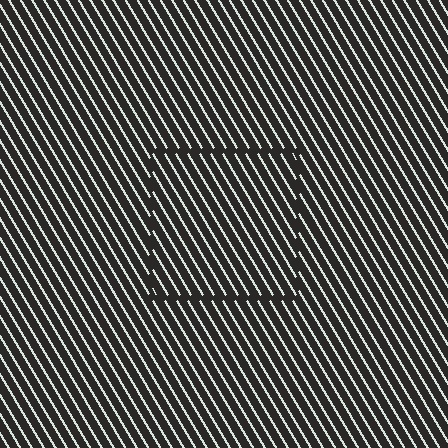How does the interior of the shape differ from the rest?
The interior of the shape contains the same grating, shifted by half a period — the contour is defined by the phase discontinuity where line-ends from the inner and outer gratings abut.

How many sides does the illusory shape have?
4 sides — the line-ends trace a square.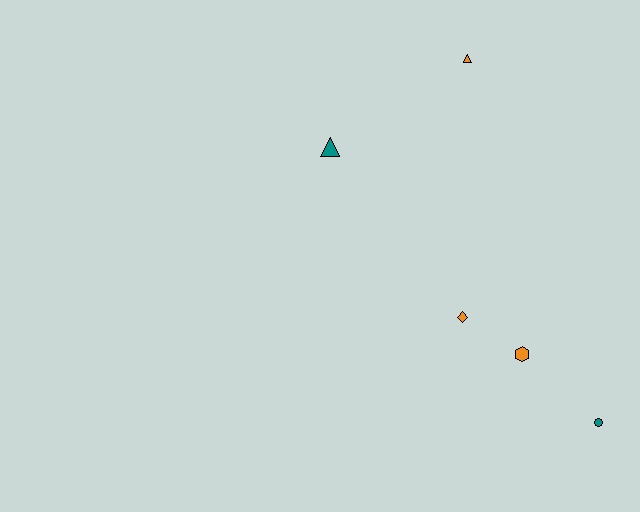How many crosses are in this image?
There are no crosses.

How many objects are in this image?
There are 5 objects.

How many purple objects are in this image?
There are no purple objects.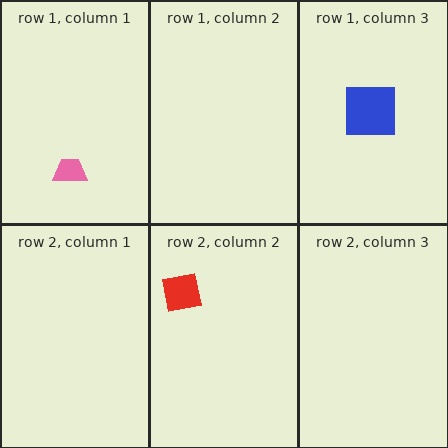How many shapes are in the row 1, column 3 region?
1.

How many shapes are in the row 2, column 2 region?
1.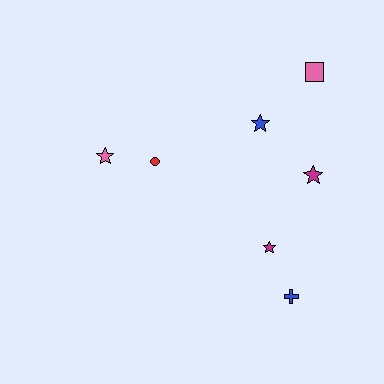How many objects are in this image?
There are 7 objects.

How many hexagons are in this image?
There are no hexagons.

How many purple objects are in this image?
There are no purple objects.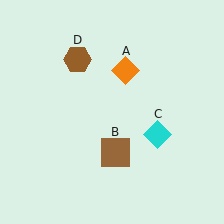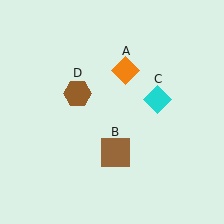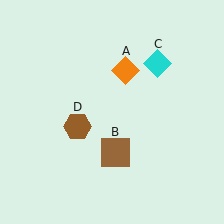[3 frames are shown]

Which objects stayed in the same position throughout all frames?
Orange diamond (object A) and brown square (object B) remained stationary.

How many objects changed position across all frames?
2 objects changed position: cyan diamond (object C), brown hexagon (object D).